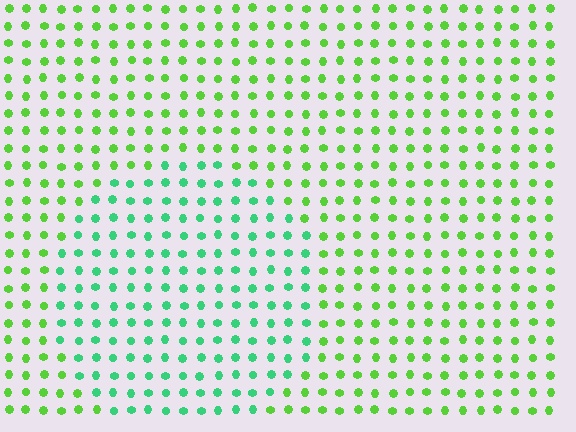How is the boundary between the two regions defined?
The boundary is defined purely by a slight shift in hue (about 39 degrees). Spacing, size, and orientation are identical on both sides.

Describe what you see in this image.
The image is filled with small lime elements in a uniform arrangement. A circle-shaped region is visible where the elements are tinted to a slightly different hue, forming a subtle color boundary.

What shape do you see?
I see a circle.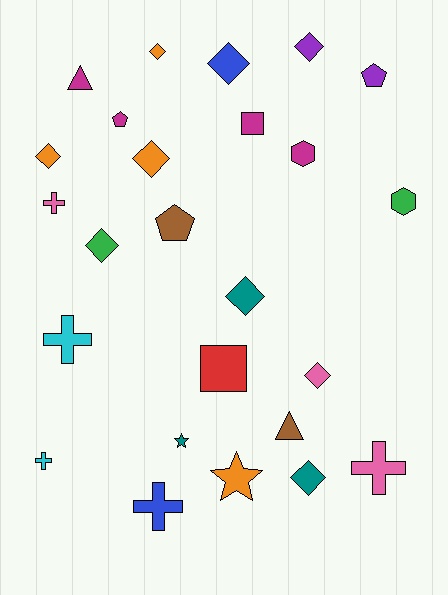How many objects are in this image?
There are 25 objects.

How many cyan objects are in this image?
There are 2 cyan objects.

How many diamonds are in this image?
There are 9 diamonds.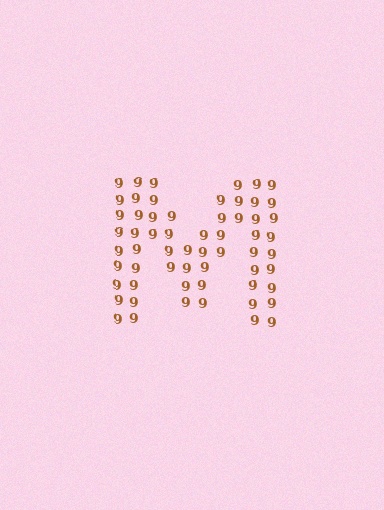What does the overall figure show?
The overall figure shows the letter M.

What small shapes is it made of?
It is made of small digit 9's.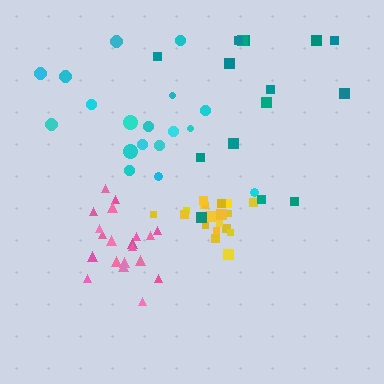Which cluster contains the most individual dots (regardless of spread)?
Yellow (21).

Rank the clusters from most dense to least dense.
yellow, pink, cyan, teal.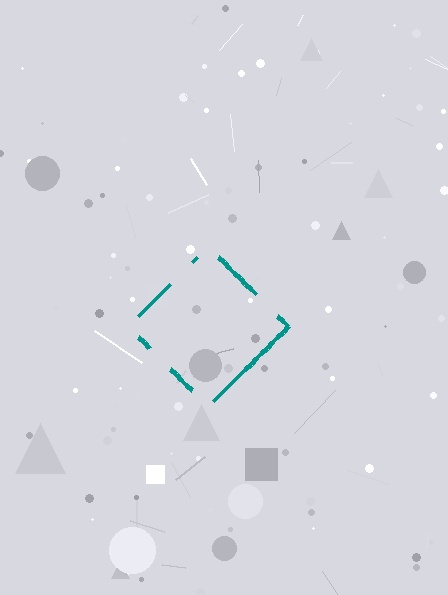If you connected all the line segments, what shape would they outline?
They would outline a diamond.